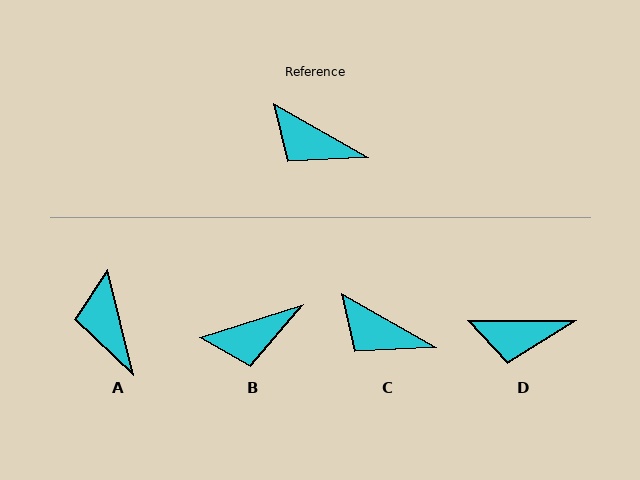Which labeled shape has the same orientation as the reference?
C.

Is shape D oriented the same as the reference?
No, it is off by about 29 degrees.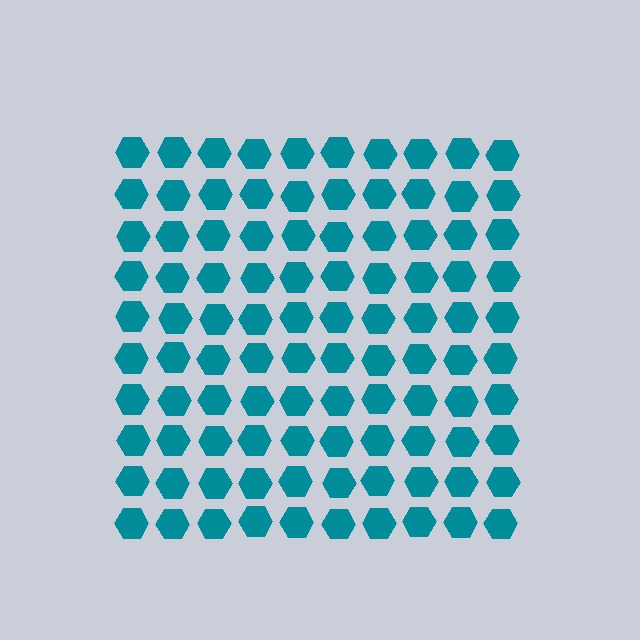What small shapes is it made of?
It is made of small hexagons.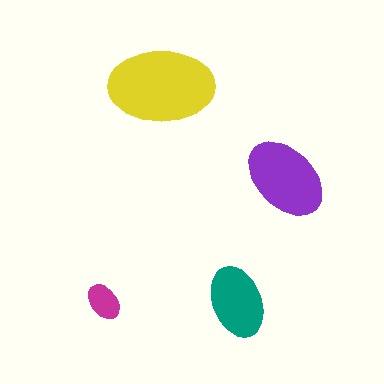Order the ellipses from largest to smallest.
the yellow one, the purple one, the teal one, the magenta one.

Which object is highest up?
The yellow ellipse is topmost.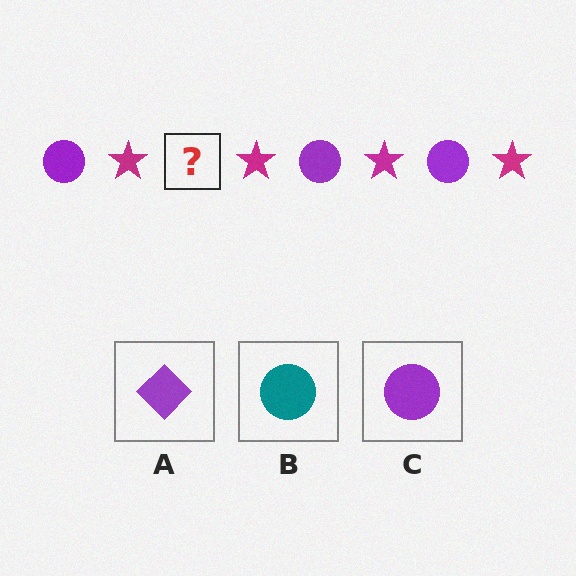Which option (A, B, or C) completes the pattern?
C.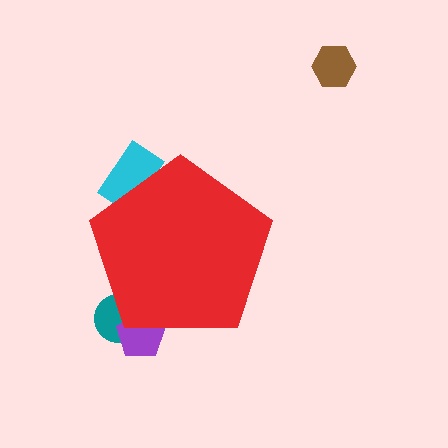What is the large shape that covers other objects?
A red pentagon.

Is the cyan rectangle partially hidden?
Yes, the cyan rectangle is partially hidden behind the red pentagon.